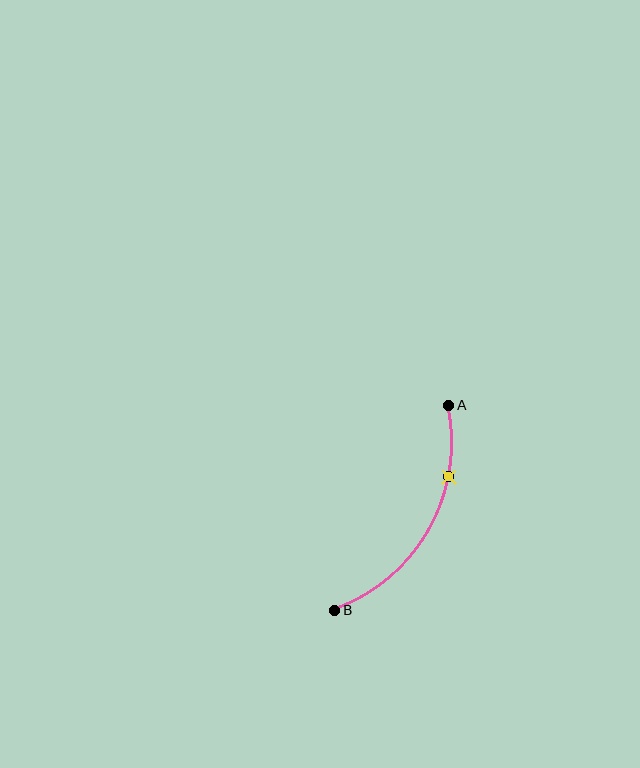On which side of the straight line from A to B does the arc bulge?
The arc bulges to the right of the straight line connecting A and B.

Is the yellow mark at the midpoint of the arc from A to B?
No. The yellow mark lies on the arc but is closer to endpoint A. The arc midpoint would be at the point on the curve equidistant along the arc from both A and B.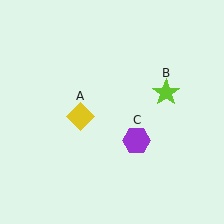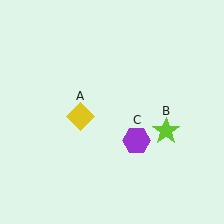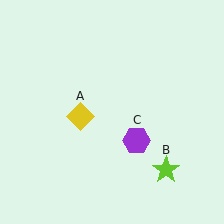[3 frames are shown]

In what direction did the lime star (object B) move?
The lime star (object B) moved down.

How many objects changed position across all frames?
1 object changed position: lime star (object B).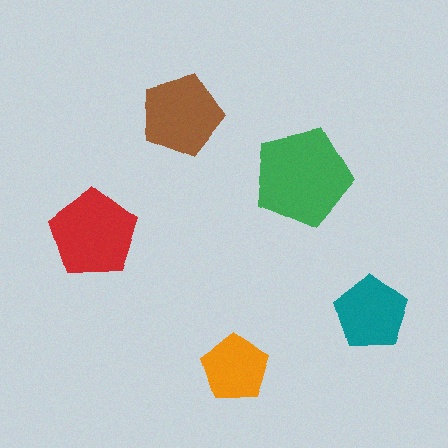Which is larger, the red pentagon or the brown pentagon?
The red one.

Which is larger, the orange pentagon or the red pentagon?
The red one.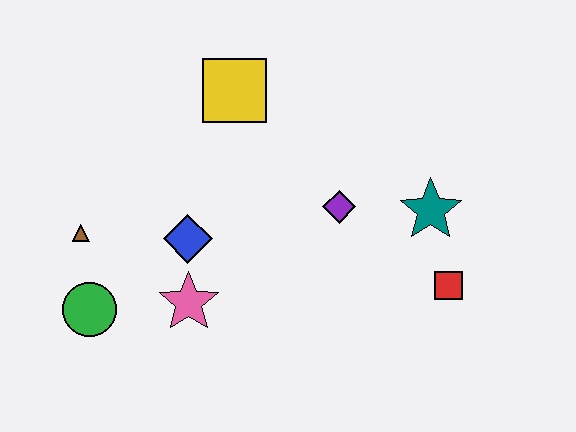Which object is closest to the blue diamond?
The pink star is closest to the blue diamond.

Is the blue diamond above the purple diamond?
No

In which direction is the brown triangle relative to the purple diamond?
The brown triangle is to the left of the purple diamond.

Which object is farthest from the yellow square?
The red square is farthest from the yellow square.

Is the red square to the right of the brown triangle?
Yes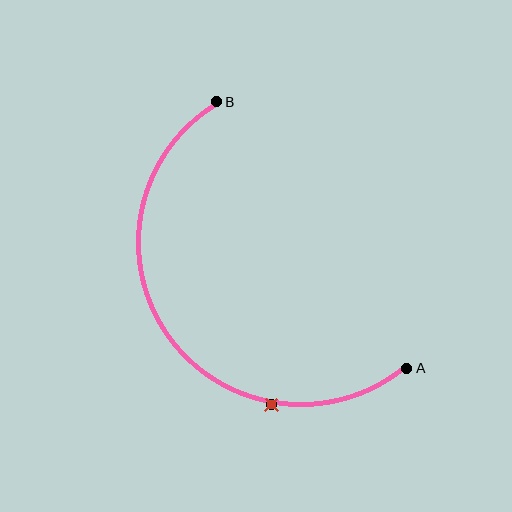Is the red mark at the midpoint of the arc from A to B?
No. The red mark lies on the arc but is closer to endpoint A. The arc midpoint would be at the point on the curve equidistant along the arc from both A and B.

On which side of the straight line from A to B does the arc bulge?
The arc bulges below and to the left of the straight line connecting A and B.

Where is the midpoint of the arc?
The arc midpoint is the point on the curve farthest from the straight line joining A and B. It sits below and to the left of that line.